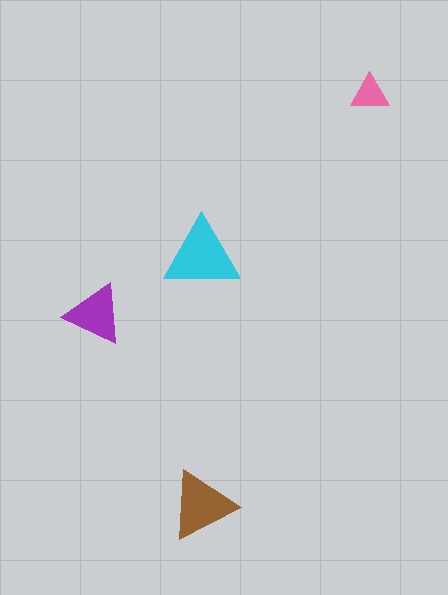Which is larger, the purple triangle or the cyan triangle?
The cyan one.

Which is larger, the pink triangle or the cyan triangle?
The cyan one.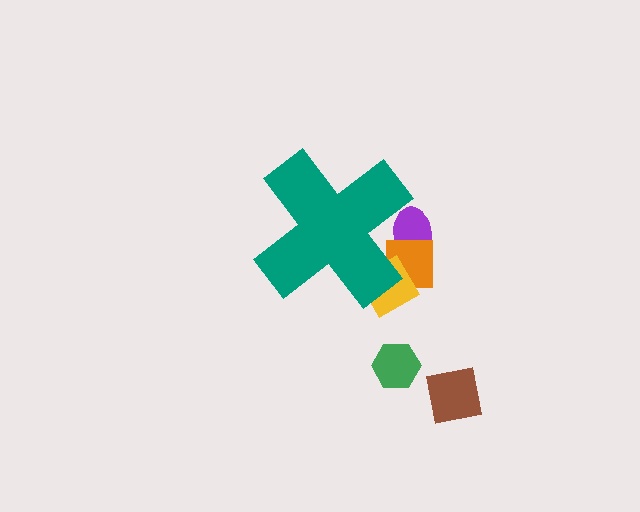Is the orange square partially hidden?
Yes, the orange square is partially hidden behind the teal cross.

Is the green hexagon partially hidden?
No, the green hexagon is fully visible.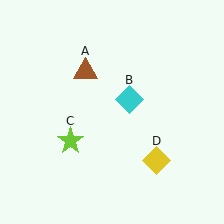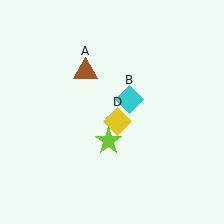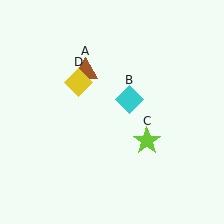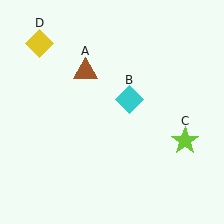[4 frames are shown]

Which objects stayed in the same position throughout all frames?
Brown triangle (object A) and cyan diamond (object B) remained stationary.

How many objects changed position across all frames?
2 objects changed position: lime star (object C), yellow diamond (object D).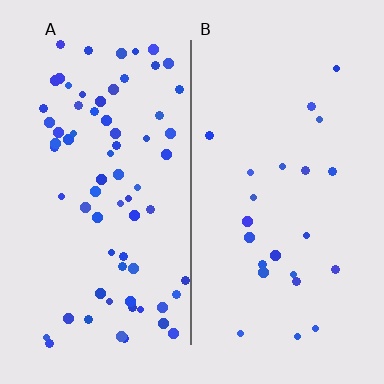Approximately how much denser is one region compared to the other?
Approximately 3.1× — region A over region B.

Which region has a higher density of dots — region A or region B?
A (the left).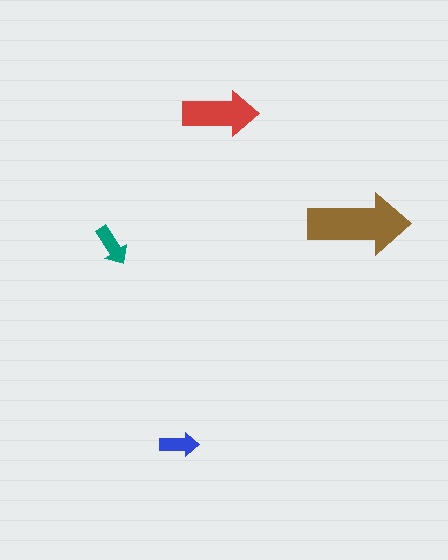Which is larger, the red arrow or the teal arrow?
The red one.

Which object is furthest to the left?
The teal arrow is leftmost.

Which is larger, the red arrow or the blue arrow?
The red one.